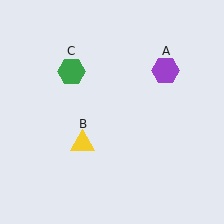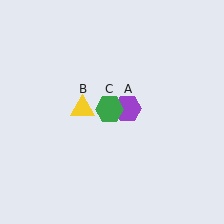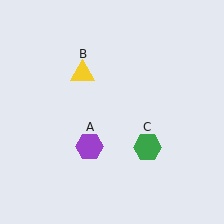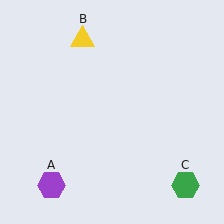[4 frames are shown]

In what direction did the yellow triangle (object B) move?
The yellow triangle (object B) moved up.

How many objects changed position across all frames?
3 objects changed position: purple hexagon (object A), yellow triangle (object B), green hexagon (object C).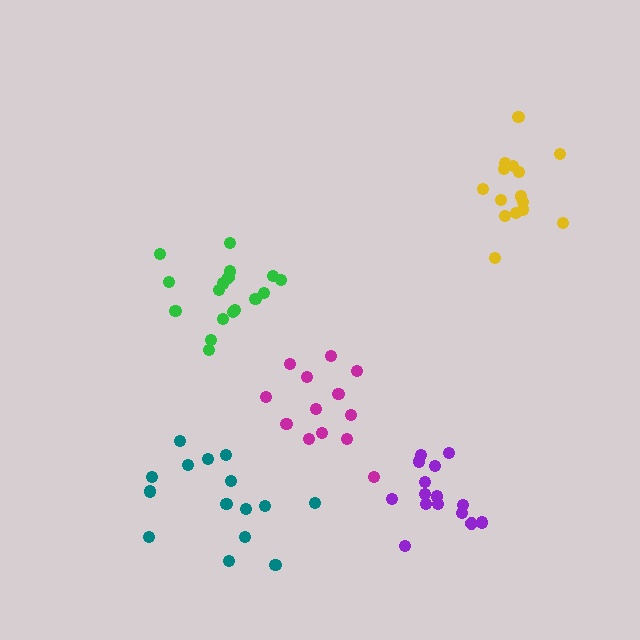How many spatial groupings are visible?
There are 5 spatial groupings.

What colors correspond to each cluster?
The clusters are colored: magenta, green, teal, purple, yellow.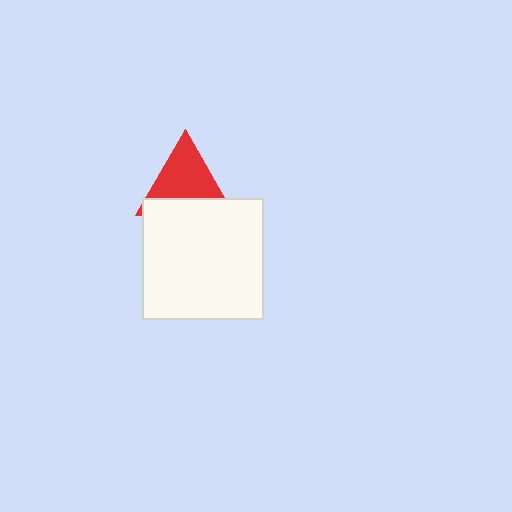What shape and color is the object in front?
The object in front is a white square.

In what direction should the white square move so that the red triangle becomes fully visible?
The white square should move down. That is the shortest direction to clear the overlap and leave the red triangle fully visible.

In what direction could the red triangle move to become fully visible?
The red triangle could move up. That would shift it out from behind the white square entirely.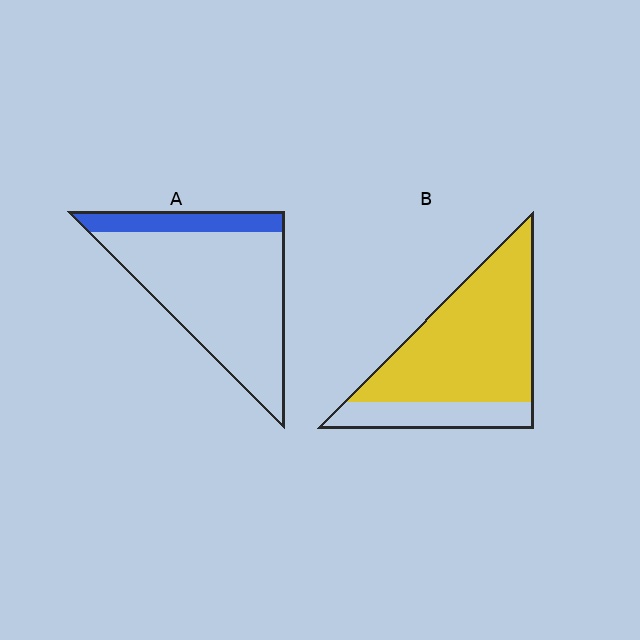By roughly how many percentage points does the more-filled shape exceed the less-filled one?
By roughly 60 percentage points (B over A).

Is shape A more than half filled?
No.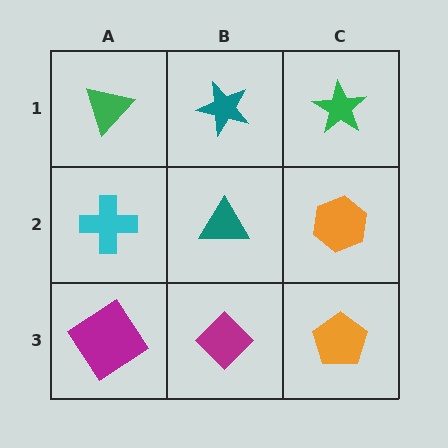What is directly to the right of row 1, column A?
A teal star.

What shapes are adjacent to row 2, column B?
A teal star (row 1, column B), a magenta diamond (row 3, column B), a cyan cross (row 2, column A), an orange hexagon (row 2, column C).